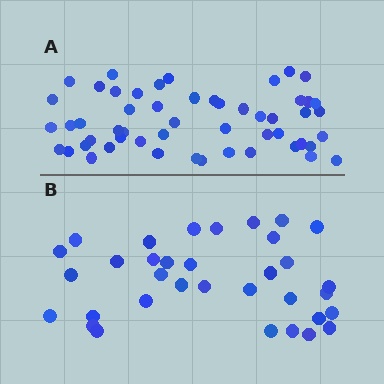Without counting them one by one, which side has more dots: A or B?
Region A (the top region) has more dots.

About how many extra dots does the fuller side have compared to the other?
Region A has approximately 20 more dots than region B.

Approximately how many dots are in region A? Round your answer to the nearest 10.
About 50 dots. (The exact count is 53, which rounds to 50.)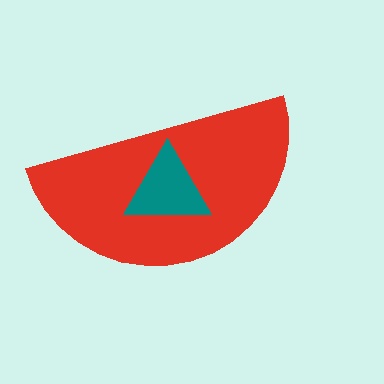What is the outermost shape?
The red semicircle.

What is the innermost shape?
The teal triangle.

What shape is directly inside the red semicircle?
The teal triangle.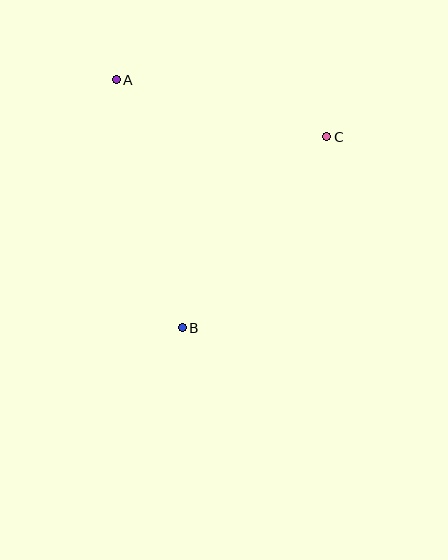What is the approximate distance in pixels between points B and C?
The distance between B and C is approximately 239 pixels.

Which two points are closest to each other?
Points A and C are closest to each other.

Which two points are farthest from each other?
Points A and B are farthest from each other.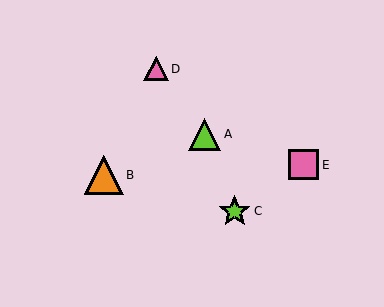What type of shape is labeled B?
Shape B is an orange triangle.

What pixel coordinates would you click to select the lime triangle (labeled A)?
Click at (205, 134) to select the lime triangle A.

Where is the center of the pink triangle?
The center of the pink triangle is at (156, 69).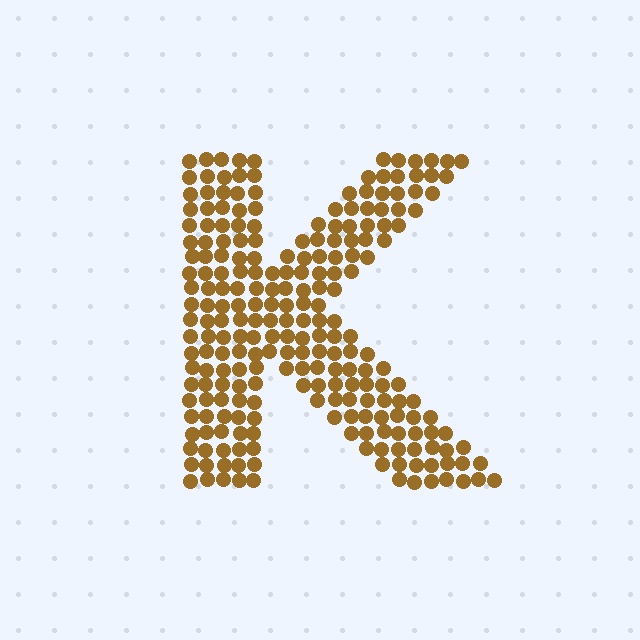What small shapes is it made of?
It is made of small circles.